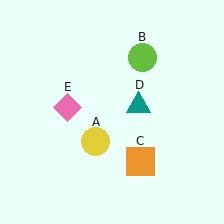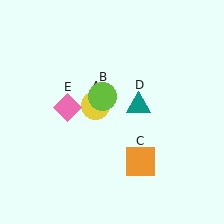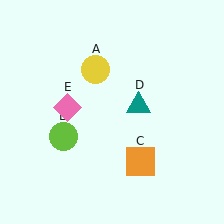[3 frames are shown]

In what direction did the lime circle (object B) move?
The lime circle (object B) moved down and to the left.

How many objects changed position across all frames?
2 objects changed position: yellow circle (object A), lime circle (object B).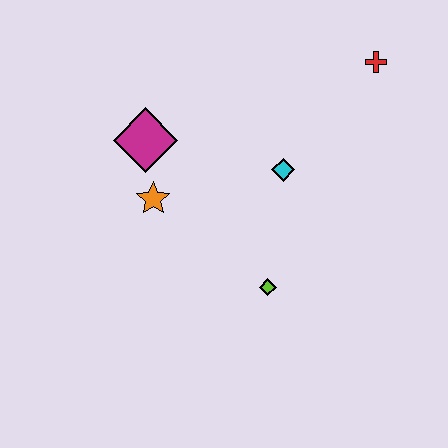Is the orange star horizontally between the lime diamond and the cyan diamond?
No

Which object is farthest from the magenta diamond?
The red cross is farthest from the magenta diamond.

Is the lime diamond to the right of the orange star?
Yes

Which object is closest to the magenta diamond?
The orange star is closest to the magenta diamond.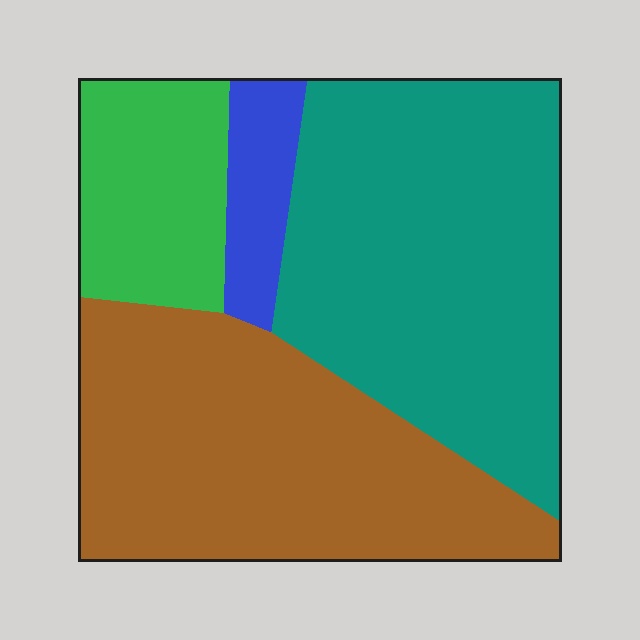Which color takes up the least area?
Blue, at roughly 5%.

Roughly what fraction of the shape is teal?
Teal takes up about two fifths (2/5) of the shape.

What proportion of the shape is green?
Green covers around 15% of the shape.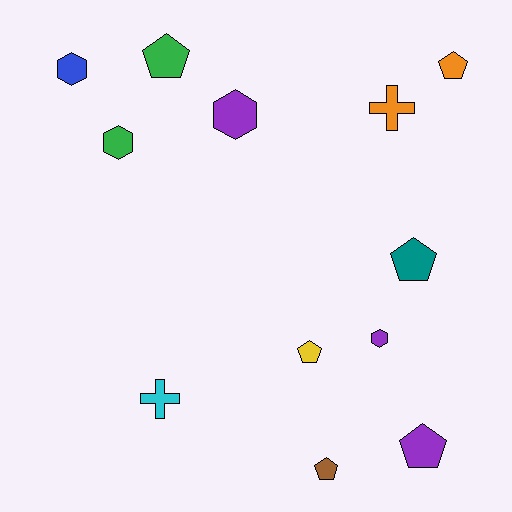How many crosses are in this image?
There are 2 crosses.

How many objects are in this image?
There are 12 objects.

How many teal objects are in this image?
There is 1 teal object.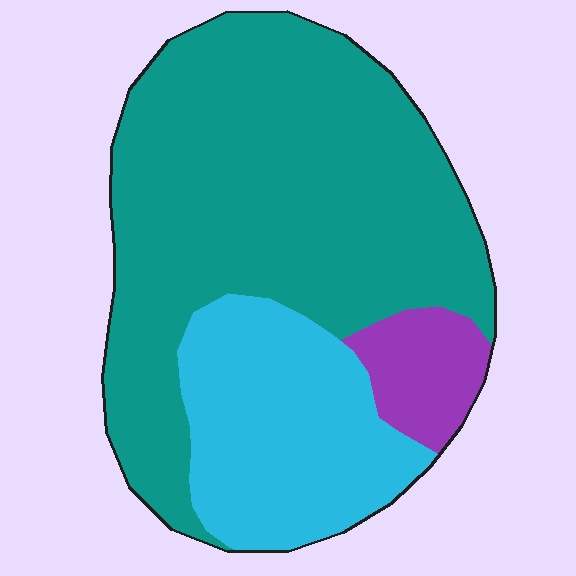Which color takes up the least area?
Purple, at roughly 10%.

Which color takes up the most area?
Teal, at roughly 65%.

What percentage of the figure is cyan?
Cyan takes up about one quarter (1/4) of the figure.